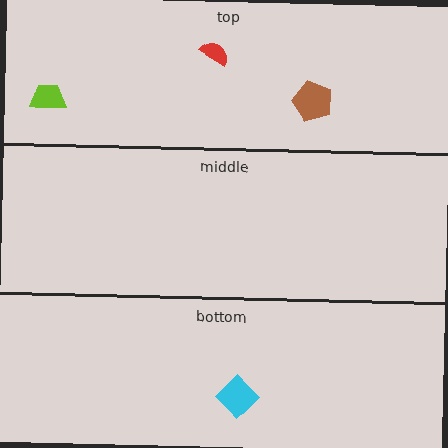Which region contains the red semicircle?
The top region.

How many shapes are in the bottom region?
1.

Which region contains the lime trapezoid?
The top region.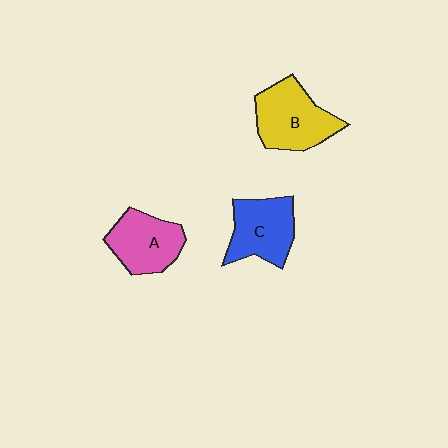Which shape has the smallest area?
Shape A (pink).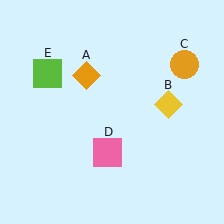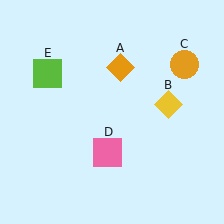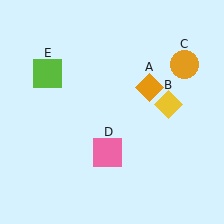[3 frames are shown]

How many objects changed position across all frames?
1 object changed position: orange diamond (object A).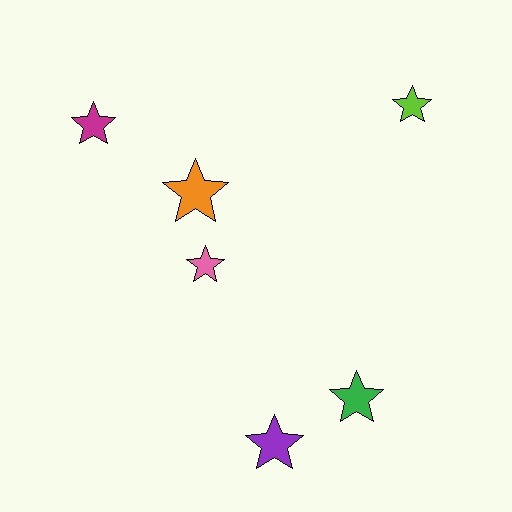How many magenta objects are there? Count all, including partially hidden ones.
There is 1 magenta object.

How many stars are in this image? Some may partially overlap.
There are 6 stars.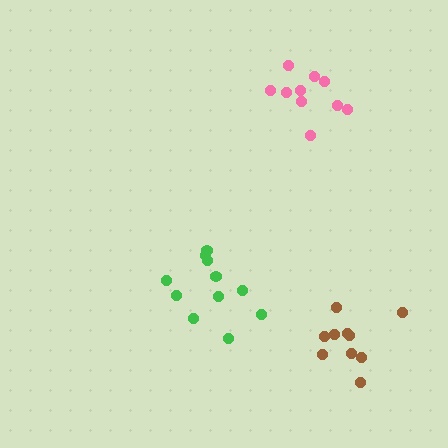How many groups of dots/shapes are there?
There are 3 groups.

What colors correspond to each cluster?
The clusters are colored: brown, pink, green.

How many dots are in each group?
Group 1: 10 dots, Group 2: 10 dots, Group 3: 11 dots (31 total).